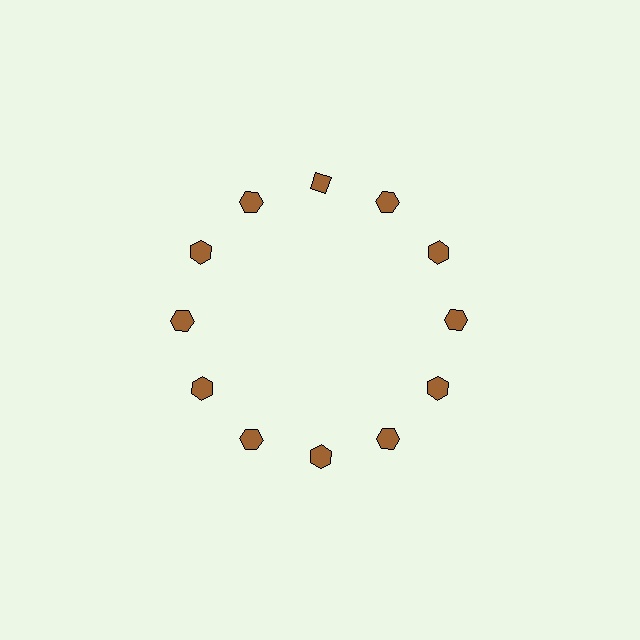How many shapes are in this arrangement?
There are 12 shapes arranged in a ring pattern.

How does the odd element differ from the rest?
It has a different shape: diamond instead of hexagon.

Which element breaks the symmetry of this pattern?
The brown diamond at roughly the 12 o'clock position breaks the symmetry. All other shapes are brown hexagons.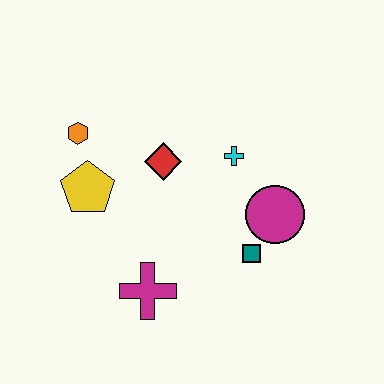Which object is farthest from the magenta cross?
The orange hexagon is farthest from the magenta cross.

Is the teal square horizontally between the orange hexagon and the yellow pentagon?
No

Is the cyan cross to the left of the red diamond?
No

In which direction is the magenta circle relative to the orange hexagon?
The magenta circle is to the right of the orange hexagon.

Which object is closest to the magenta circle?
The teal square is closest to the magenta circle.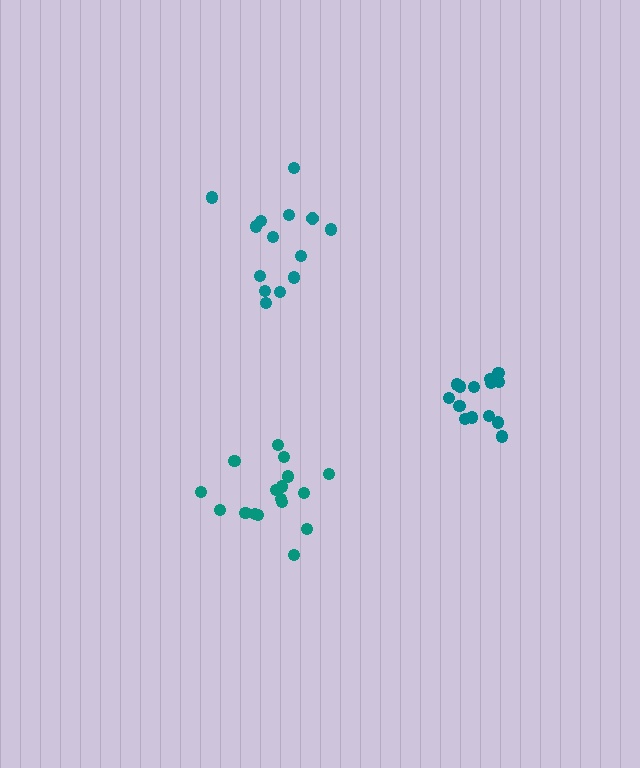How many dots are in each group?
Group 1: 14 dots, Group 2: 14 dots, Group 3: 17 dots (45 total).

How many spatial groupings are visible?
There are 3 spatial groupings.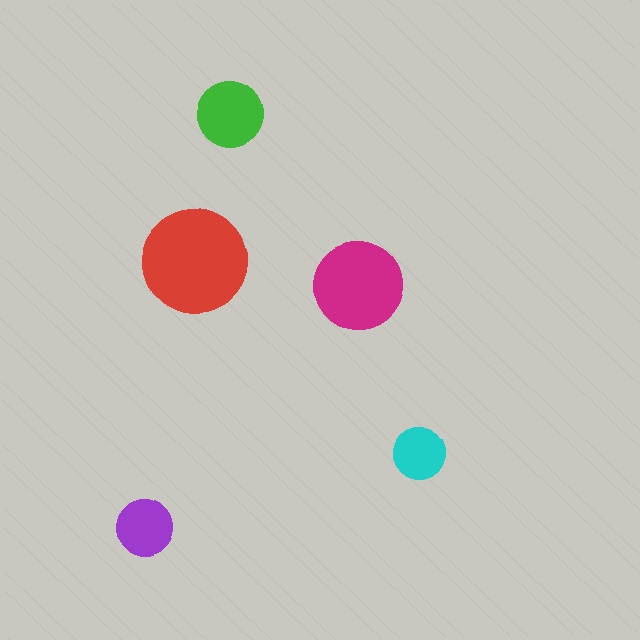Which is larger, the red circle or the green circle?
The red one.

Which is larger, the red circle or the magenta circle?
The red one.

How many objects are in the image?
There are 5 objects in the image.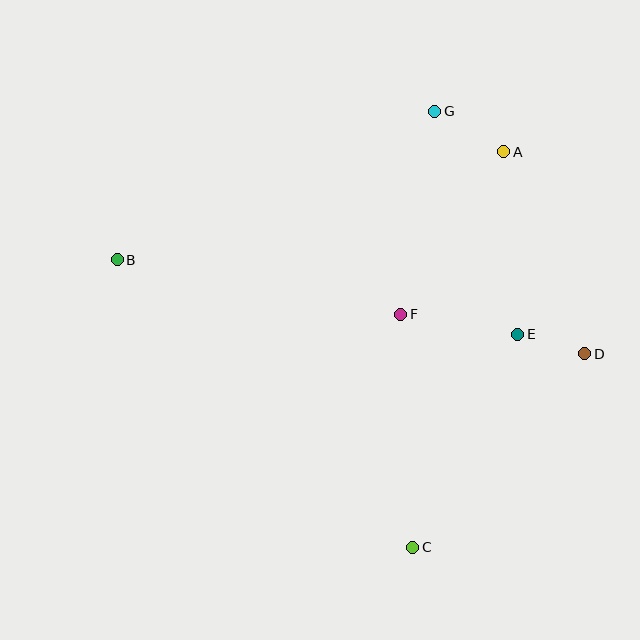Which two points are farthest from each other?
Points B and D are farthest from each other.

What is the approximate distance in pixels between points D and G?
The distance between D and G is approximately 285 pixels.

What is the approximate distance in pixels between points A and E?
The distance between A and E is approximately 183 pixels.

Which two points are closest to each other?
Points D and E are closest to each other.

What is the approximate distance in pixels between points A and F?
The distance between A and F is approximately 193 pixels.